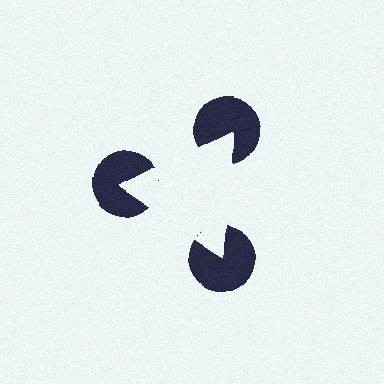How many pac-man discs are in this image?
There are 3 — one at each vertex of the illusory triangle.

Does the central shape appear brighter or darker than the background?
It typically appears slightly brighter than the background, even though no actual brightness change is drawn.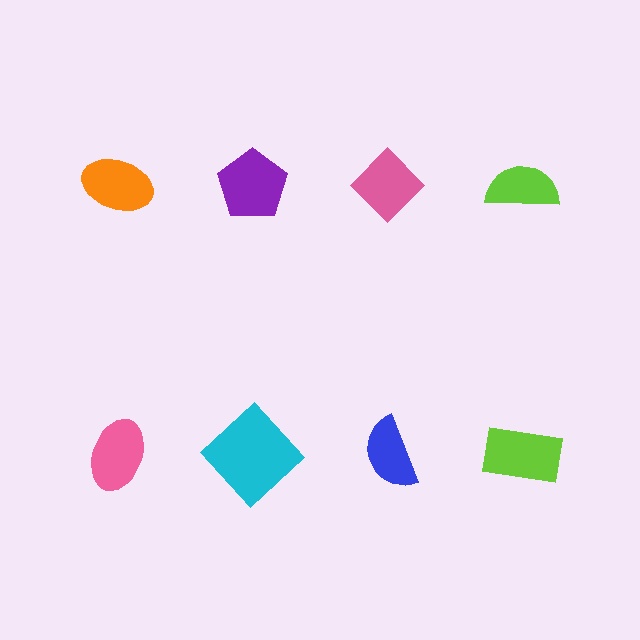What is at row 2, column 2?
A cyan diamond.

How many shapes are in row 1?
4 shapes.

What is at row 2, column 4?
A lime rectangle.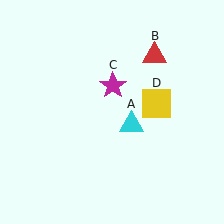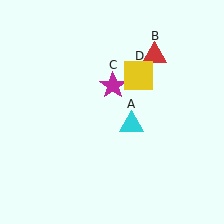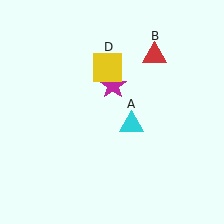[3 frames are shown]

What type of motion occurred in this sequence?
The yellow square (object D) rotated counterclockwise around the center of the scene.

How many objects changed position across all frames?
1 object changed position: yellow square (object D).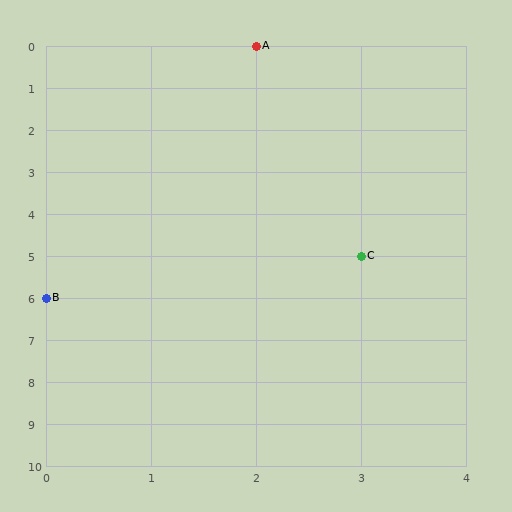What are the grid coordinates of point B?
Point B is at grid coordinates (0, 6).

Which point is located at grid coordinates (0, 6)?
Point B is at (0, 6).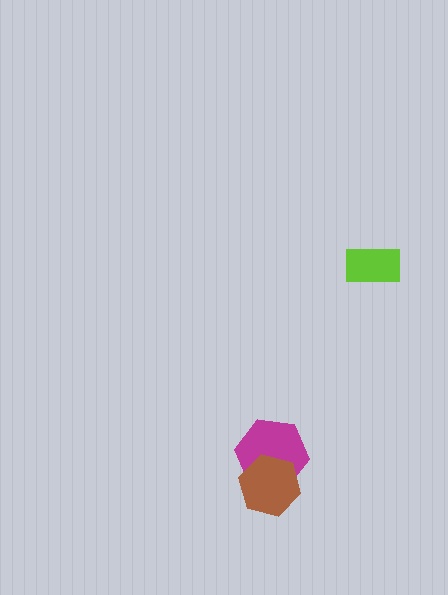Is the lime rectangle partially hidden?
No, no other shape covers it.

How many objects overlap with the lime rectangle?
0 objects overlap with the lime rectangle.